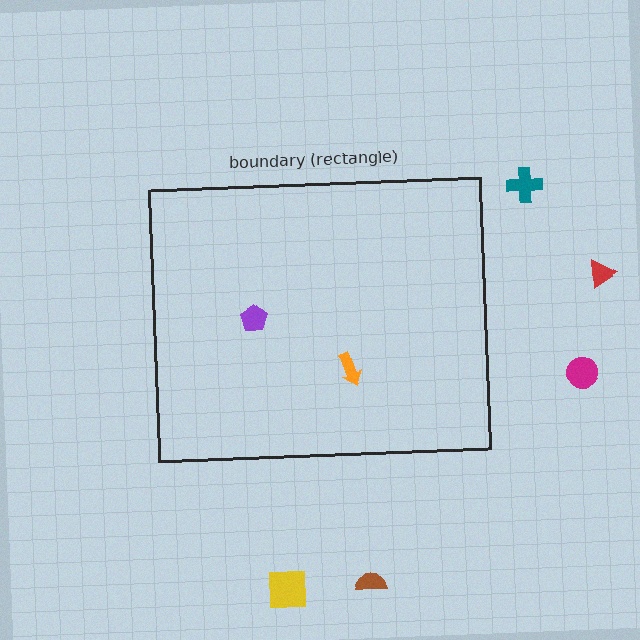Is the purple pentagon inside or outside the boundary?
Inside.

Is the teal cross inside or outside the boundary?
Outside.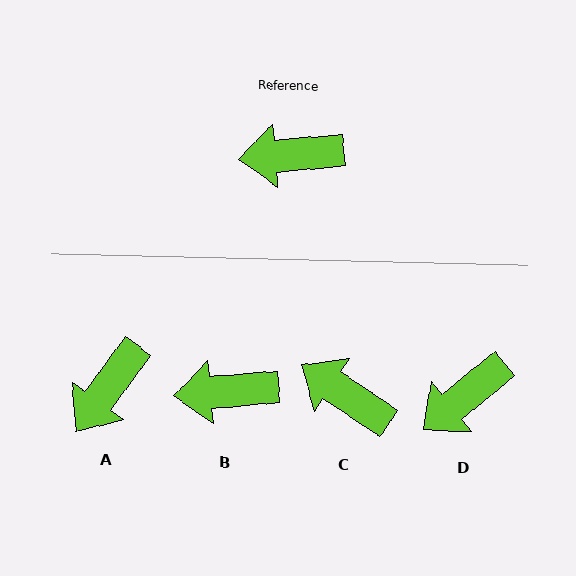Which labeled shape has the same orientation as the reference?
B.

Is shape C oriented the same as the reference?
No, it is off by about 39 degrees.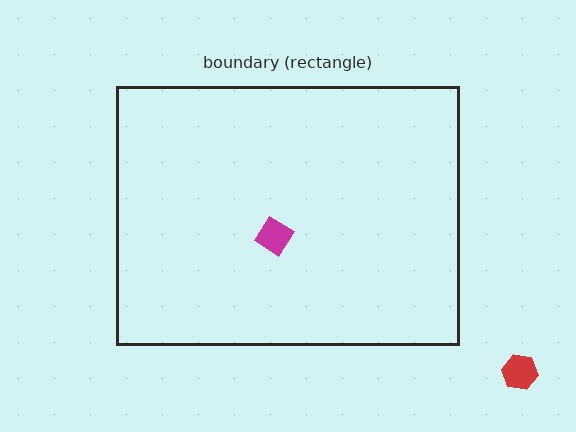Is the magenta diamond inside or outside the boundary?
Inside.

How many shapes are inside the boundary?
1 inside, 1 outside.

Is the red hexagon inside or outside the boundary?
Outside.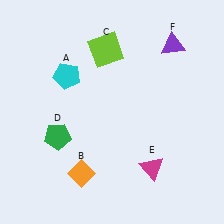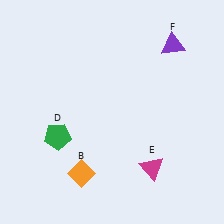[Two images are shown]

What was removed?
The cyan pentagon (A), the lime square (C) were removed in Image 2.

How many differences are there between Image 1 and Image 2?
There are 2 differences between the two images.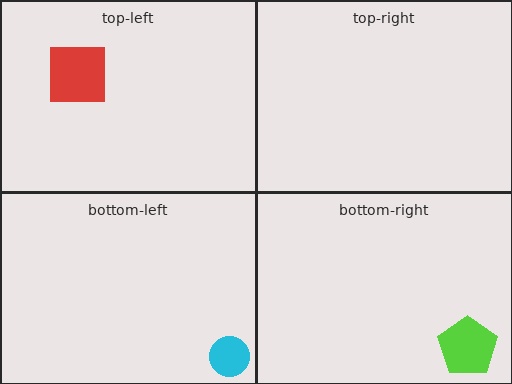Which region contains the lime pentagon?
The bottom-right region.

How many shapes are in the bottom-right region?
1.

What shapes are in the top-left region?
The red square.